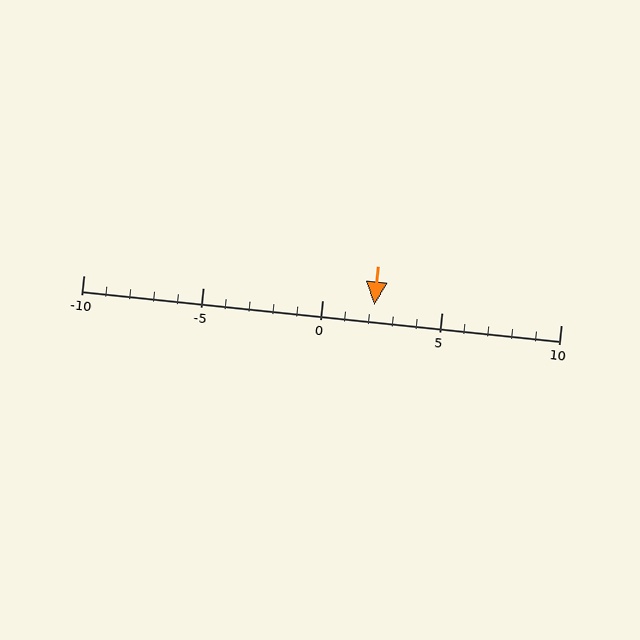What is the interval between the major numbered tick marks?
The major tick marks are spaced 5 units apart.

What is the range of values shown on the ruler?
The ruler shows values from -10 to 10.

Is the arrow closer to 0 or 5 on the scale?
The arrow is closer to 0.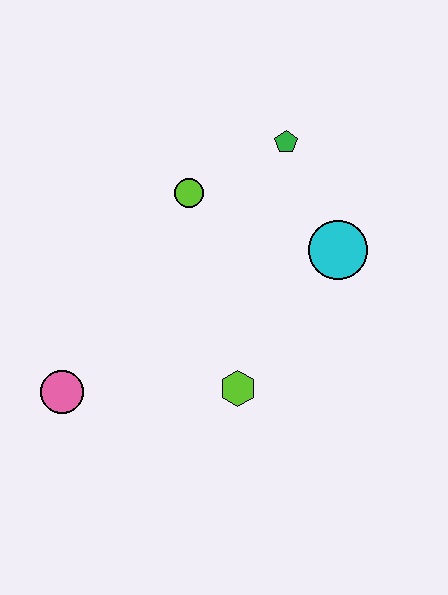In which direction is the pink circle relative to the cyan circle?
The pink circle is to the left of the cyan circle.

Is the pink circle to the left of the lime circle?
Yes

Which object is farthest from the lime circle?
The pink circle is farthest from the lime circle.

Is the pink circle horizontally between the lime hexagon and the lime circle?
No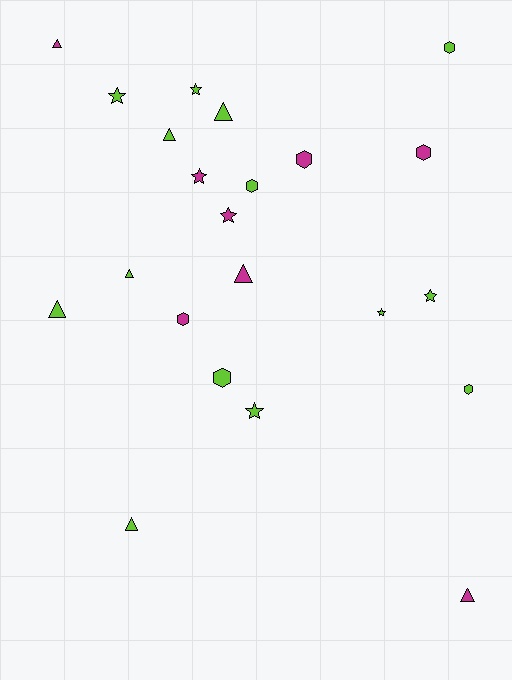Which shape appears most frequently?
Triangle, with 8 objects.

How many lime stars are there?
There are 5 lime stars.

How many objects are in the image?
There are 22 objects.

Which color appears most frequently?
Lime, with 14 objects.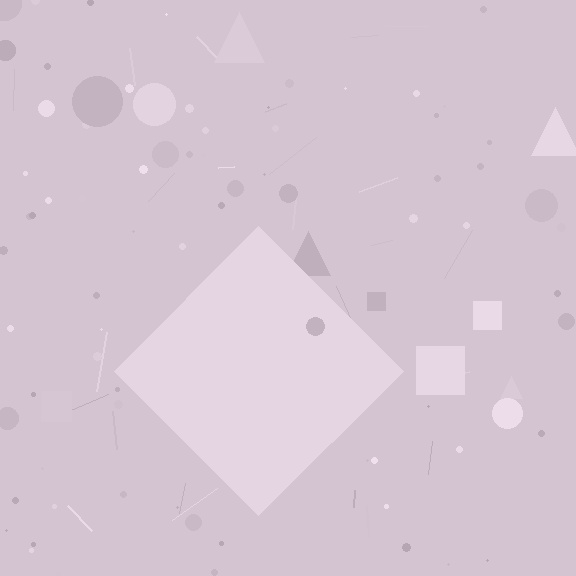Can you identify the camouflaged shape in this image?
The camouflaged shape is a diamond.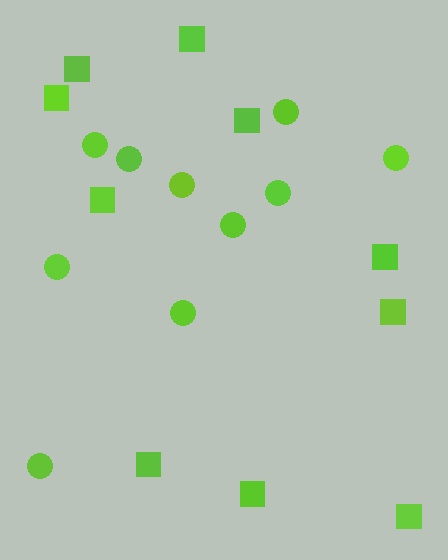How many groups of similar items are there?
There are 2 groups: one group of circles (10) and one group of squares (10).